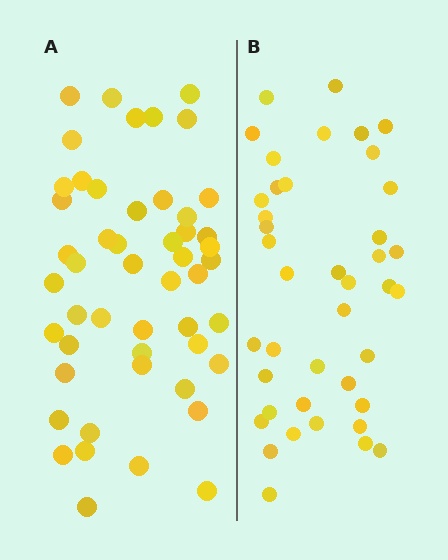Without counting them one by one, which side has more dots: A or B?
Region A (the left region) has more dots.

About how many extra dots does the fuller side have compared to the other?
Region A has roughly 8 or so more dots than region B.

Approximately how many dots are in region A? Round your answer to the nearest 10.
About 50 dots.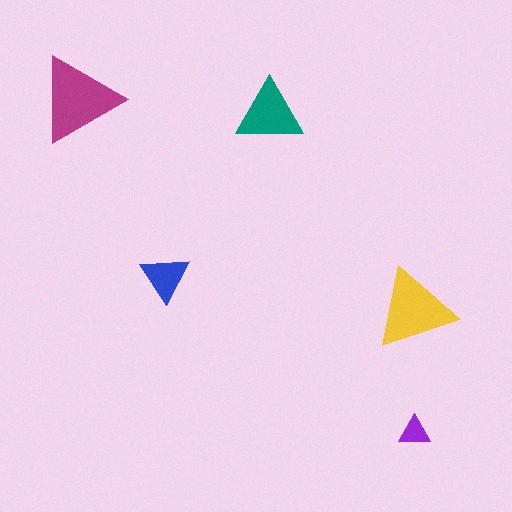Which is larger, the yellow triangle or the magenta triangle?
The magenta one.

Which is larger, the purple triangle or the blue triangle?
The blue one.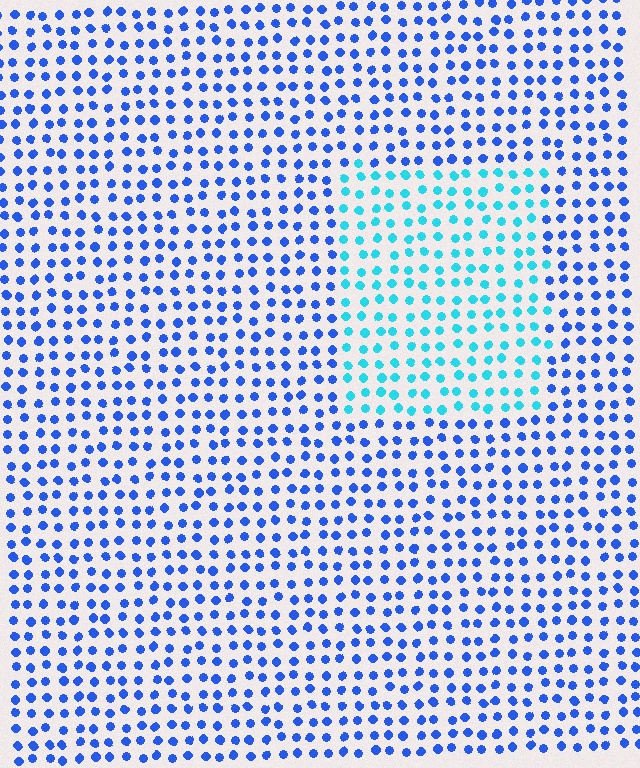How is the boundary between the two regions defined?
The boundary is defined purely by a slight shift in hue (about 40 degrees). Spacing, size, and orientation are identical on both sides.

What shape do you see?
I see a rectangle.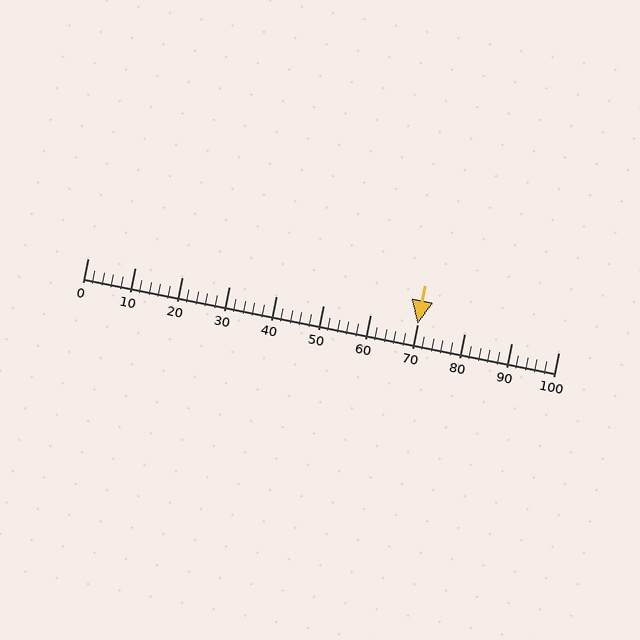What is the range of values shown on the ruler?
The ruler shows values from 0 to 100.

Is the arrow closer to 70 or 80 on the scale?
The arrow is closer to 70.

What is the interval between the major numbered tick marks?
The major tick marks are spaced 10 units apart.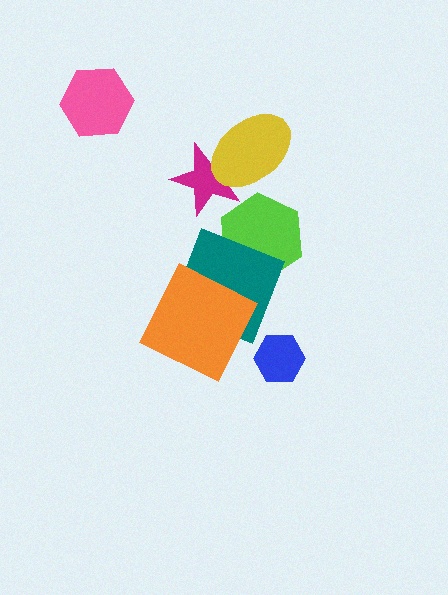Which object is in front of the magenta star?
The yellow ellipse is in front of the magenta star.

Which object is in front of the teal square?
The orange square is in front of the teal square.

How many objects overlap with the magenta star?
1 object overlaps with the magenta star.